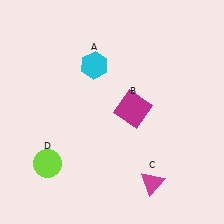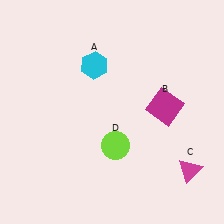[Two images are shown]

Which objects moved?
The objects that moved are: the magenta square (B), the magenta triangle (C), the lime circle (D).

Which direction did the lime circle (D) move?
The lime circle (D) moved right.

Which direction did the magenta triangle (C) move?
The magenta triangle (C) moved right.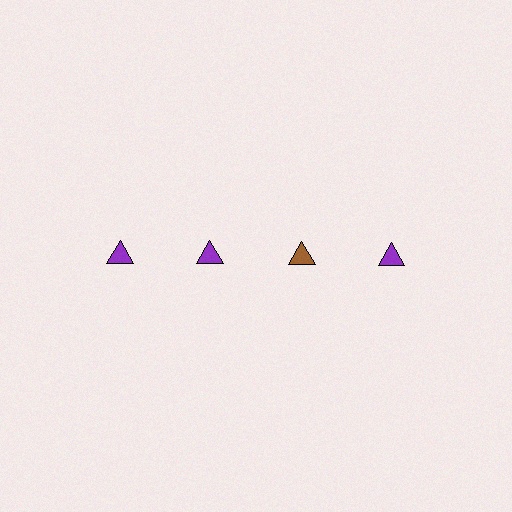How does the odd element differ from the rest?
It has a different color: brown instead of purple.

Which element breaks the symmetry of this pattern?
The brown triangle in the top row, center column breaks the symmetry. All other shapes are purple triangles.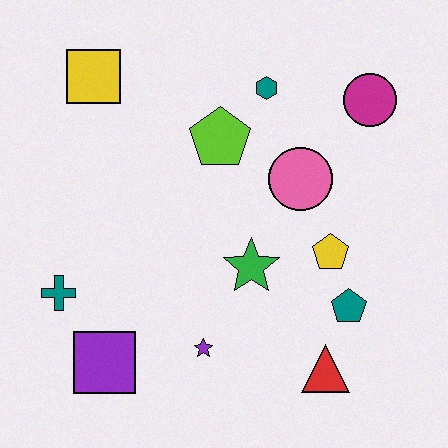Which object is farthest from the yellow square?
The red triangle is farthest from the yellow square.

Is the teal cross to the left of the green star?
Yes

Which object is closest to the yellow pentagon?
The teal pentagon is closest to the yellow pentagon.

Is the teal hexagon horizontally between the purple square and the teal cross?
No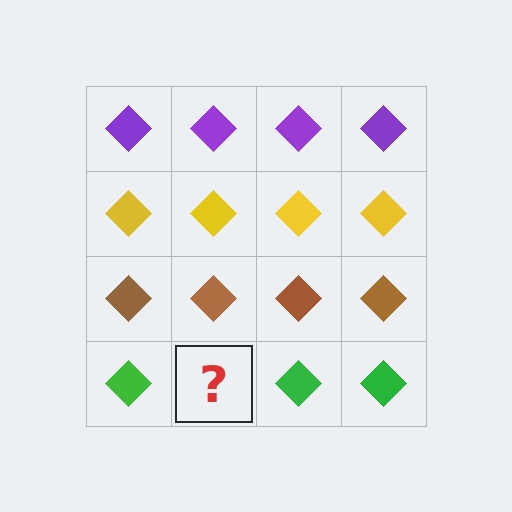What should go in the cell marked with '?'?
The missing cell should contain a green diamond.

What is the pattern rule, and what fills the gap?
The rule is that each row has a consistent color. The gap should be filled with a green diamond.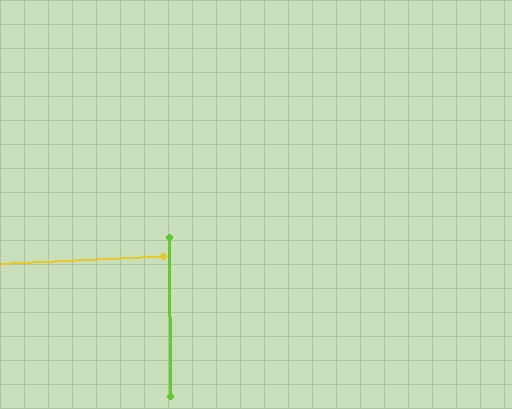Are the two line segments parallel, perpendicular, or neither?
Perpendicular — they meet at approximately 88°.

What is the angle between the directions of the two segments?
Approximately 88 degrees.